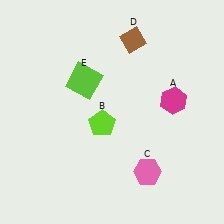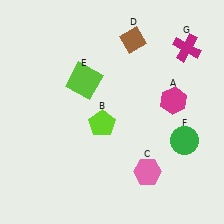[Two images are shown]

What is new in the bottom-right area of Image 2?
A green circle (F) was added in the bottom-right area of Image 2.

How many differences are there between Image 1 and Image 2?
There are 2 differences between the two images.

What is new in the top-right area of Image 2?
A magenta cross (G) was added in the top-right area of Image 2.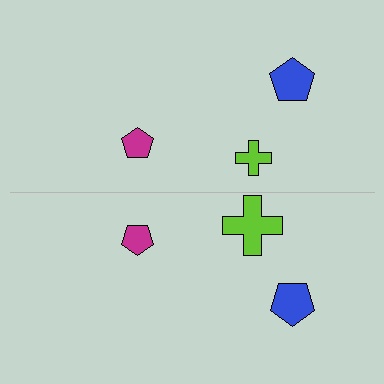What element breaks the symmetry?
The lime cross on the bottom side has a different size than its mirror counterpart.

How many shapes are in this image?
There are 6 shapes in this image.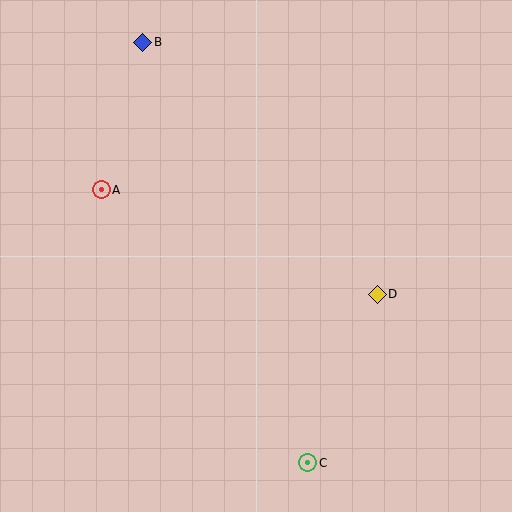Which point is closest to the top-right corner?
Point D is closest to the top-right corner.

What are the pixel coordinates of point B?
Point B is at (143, 42).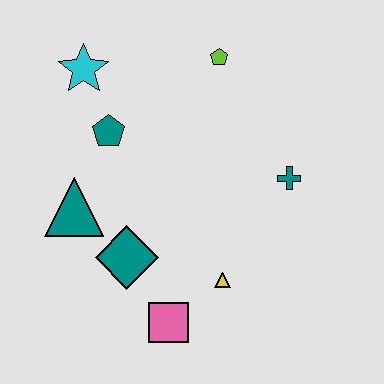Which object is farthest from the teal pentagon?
The pink square is farthest from the teal pentagon.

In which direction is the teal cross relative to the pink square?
The teal cross is above the pink square.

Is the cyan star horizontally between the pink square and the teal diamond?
No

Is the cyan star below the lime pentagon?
Yes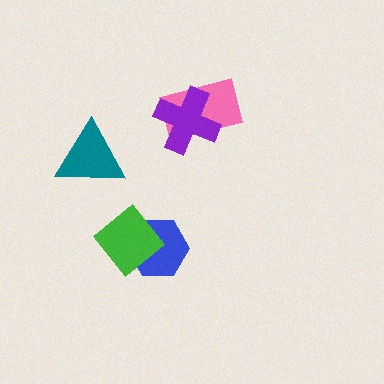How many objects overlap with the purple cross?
1 object overlaps with the purple cross.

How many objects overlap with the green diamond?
1 object overlaps with the green diamond.